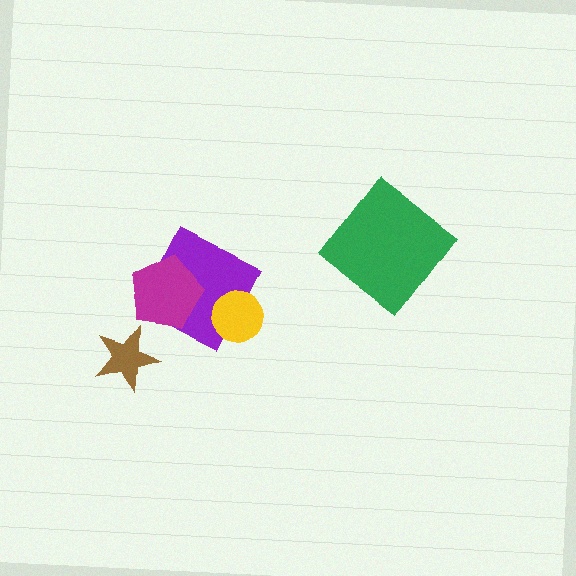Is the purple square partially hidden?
Yes, it is partially covered by another shape.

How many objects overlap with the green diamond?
0 objects overlap with the green diamond.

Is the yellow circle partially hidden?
No, no other shape covers it.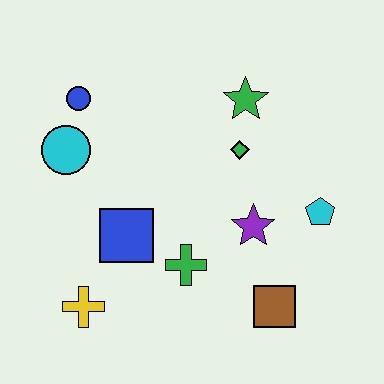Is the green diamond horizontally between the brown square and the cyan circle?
Yes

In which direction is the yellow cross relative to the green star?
The yellow cross is below the green star.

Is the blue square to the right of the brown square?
No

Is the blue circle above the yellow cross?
Yes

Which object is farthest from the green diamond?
The yellow cross is farthest from the green diamond.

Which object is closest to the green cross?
The blue square is closest to the green cross.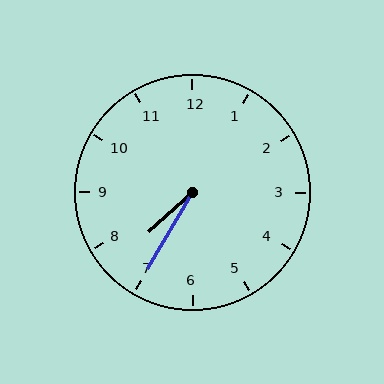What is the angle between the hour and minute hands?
Approximately 18 degrees.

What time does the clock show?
7:35.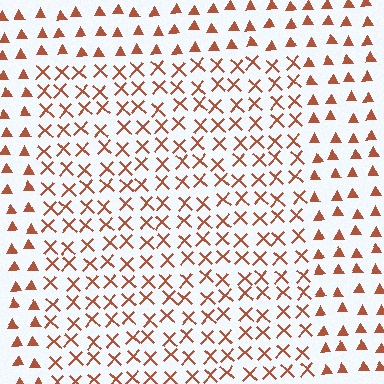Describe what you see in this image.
The image is filled with small brown elements arranged in a uniform grid. A rectangle-shaped region contains X marks, while the surrounding area contains triangles. The boundary is defined purely by the change in element shape.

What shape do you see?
I see a rectangle.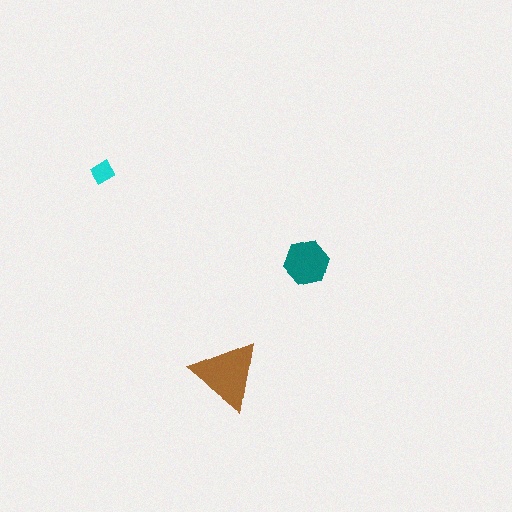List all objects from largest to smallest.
The brown triangle, the teal hexagon, the cyan diamond.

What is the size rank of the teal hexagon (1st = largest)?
2nd.